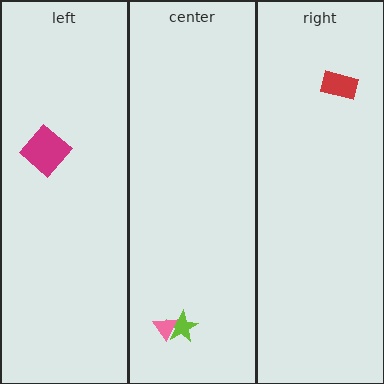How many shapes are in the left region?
1.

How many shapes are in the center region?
2.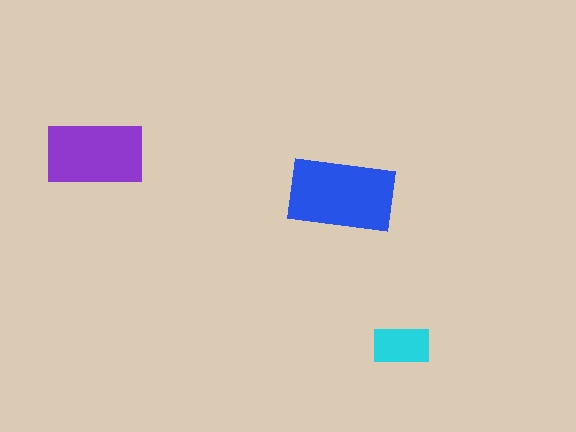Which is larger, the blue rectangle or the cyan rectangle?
The blue one.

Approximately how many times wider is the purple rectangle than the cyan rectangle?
About 1.5 times wider.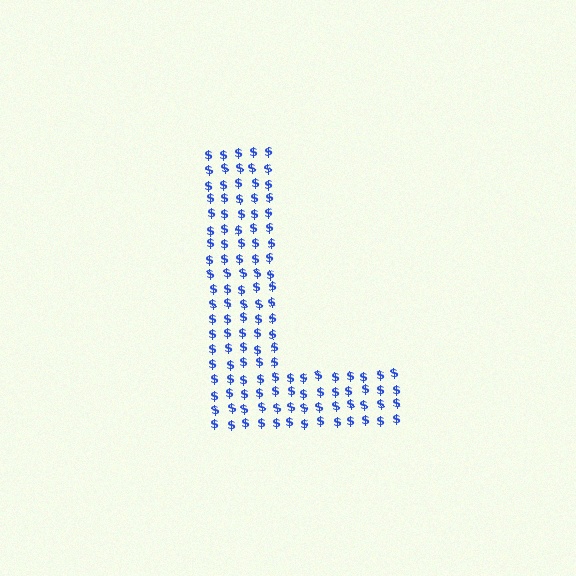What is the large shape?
The large shape is the letter L.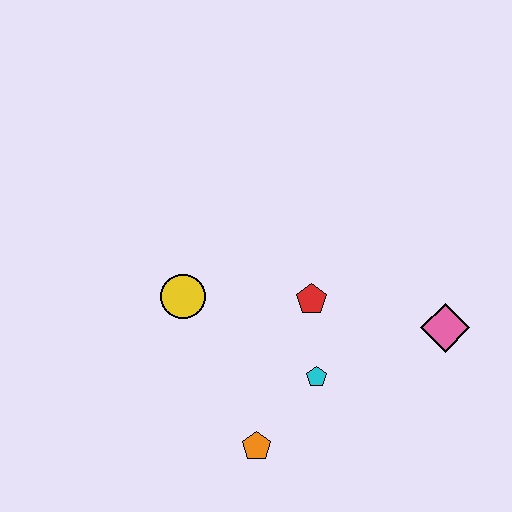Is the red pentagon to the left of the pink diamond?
Yes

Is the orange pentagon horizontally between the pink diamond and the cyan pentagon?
No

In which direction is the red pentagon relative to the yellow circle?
The red pentagon is to the right of the yellow circle.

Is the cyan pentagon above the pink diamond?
No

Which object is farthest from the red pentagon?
The orange pentagon is farthest from the red pentagon.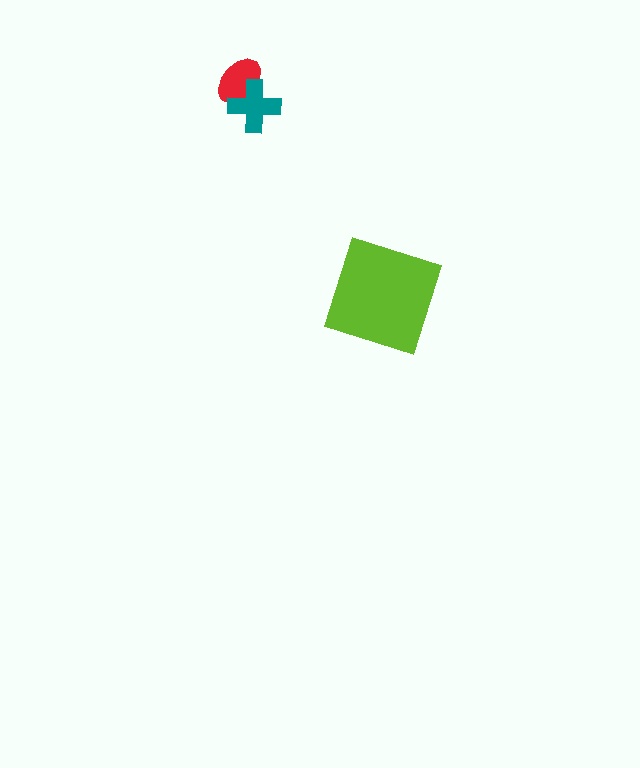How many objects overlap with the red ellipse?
1 object overlaps with the red ellipse.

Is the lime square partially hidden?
No, no other shape covers it.